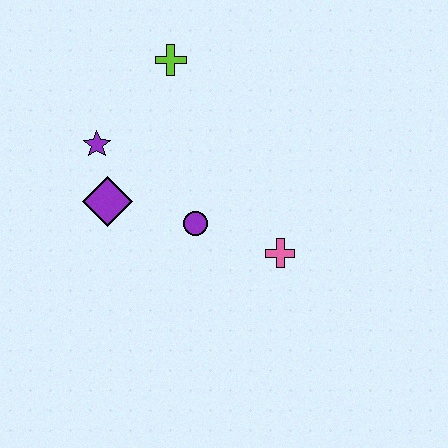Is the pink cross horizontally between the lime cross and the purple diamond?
No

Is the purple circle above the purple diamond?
No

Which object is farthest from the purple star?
The pink cross is farthest from the purple star.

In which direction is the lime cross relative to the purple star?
The lime cross is above the purple star.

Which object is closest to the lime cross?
The purple star is closest to the lime cross.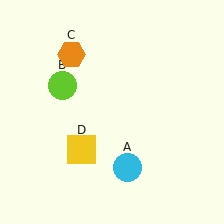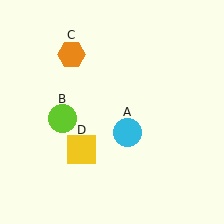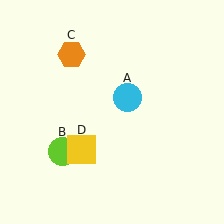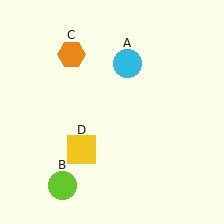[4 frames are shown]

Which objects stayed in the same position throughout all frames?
Orange hexagon (object C) and yellow square (object D) remained stationary.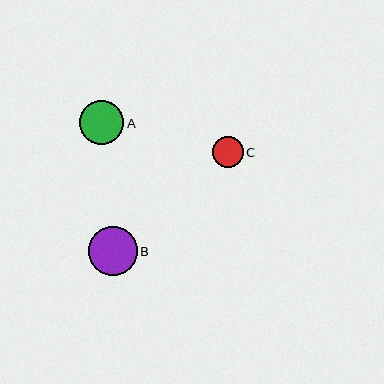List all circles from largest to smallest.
From largest to smallest: B, A, C.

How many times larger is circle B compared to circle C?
Circle B is approximately 1.6 times the size of circle C.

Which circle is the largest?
Circle B is the largest with a size of approximately 48 pixels.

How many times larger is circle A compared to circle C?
Circle A is approximately 1.4 times the size of circle C.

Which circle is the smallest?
Circle C is the smallest with a size of approximately 31 pixels.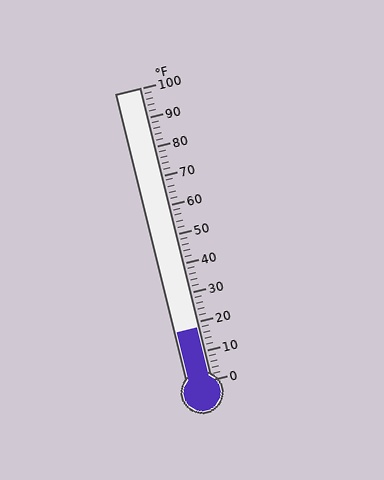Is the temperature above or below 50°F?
The temperature is below 50°F.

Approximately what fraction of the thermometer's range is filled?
The thermometer is filled to approximately 20% of its range.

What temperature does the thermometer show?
The thermometer shows approximately 18°F.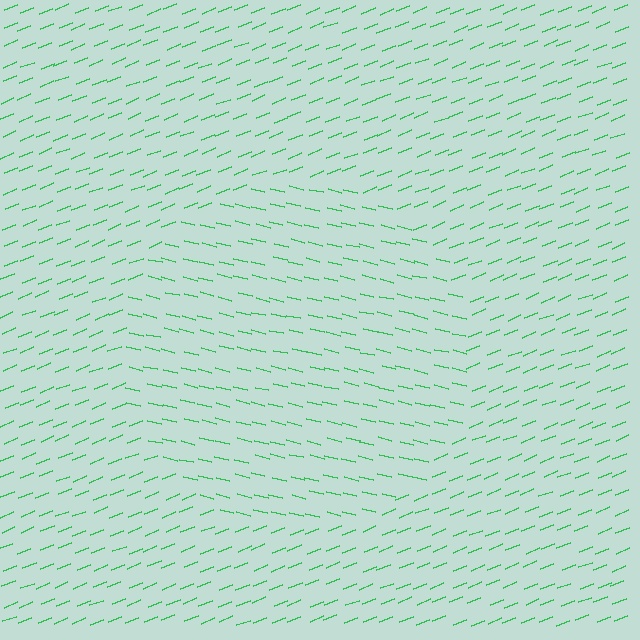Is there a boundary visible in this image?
Yes, there is a texture boundary formed by a change in line orientation.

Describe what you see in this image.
The image is filled with small green line segments. A circle region in the image has lines oriented differently from the surrounding lines, creating a visible texture boundary.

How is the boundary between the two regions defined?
The boundary is defined purely by a change in line orientation (approximately 35 degrees difference). All lines are the same color and thickness.